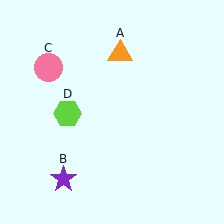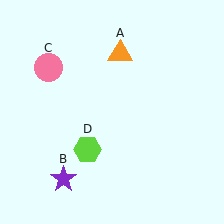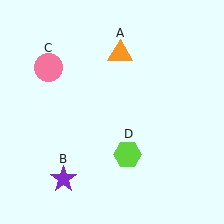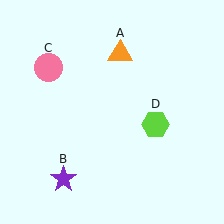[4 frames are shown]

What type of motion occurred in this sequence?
The lime hexagon (object D) rotated counterclockwise around the center of the scene.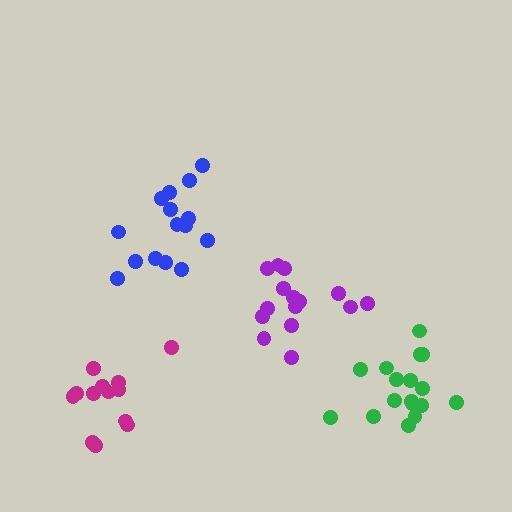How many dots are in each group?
Group 1: 15 dots, Group 2: 17 dots, Group 3: 15 dots, Group 4: 13 dots (60 total).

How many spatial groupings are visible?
There are 4 spatial groupings.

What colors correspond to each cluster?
The clusters are colored: purple, green, blue, magenta.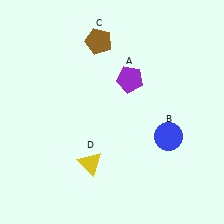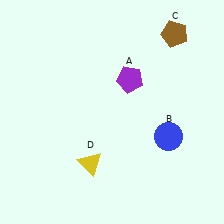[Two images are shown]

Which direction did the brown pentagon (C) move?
The brown pentagon (C) moved right.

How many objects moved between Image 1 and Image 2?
1 object moved between the two images.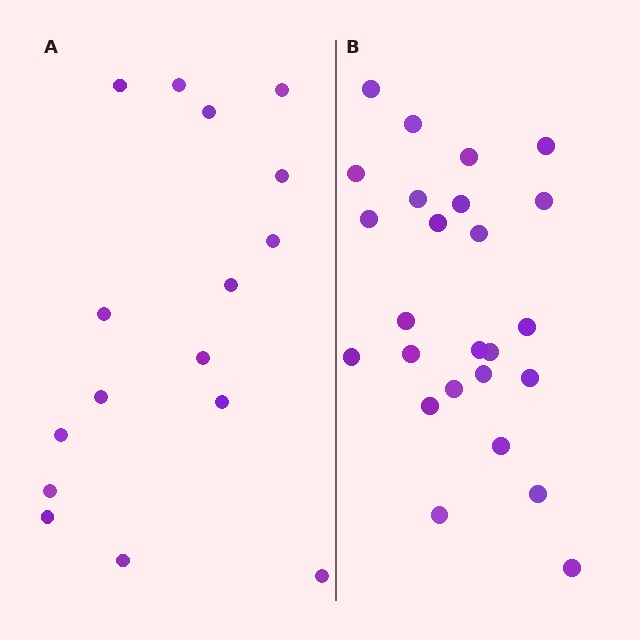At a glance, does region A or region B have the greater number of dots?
Region B (the right region) has more dots.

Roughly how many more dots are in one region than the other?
Region B has roughly 8 or so more dots than region A.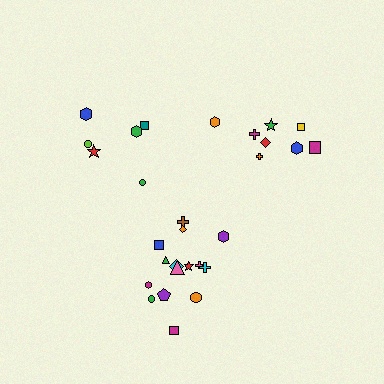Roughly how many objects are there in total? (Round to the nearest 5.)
Roughly 30 objects in total.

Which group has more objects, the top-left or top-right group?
The top-right group.